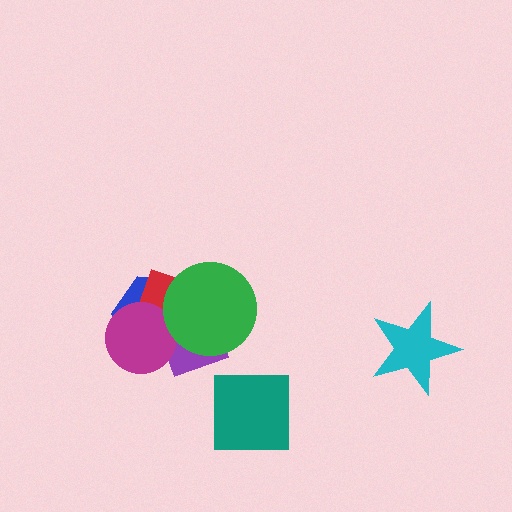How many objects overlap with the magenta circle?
3 objects overlap with the magenta circle.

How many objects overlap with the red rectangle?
4 objects overlap with the red rectangle.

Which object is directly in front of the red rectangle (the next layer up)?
The magenta circle is directly in front of the red rectangle.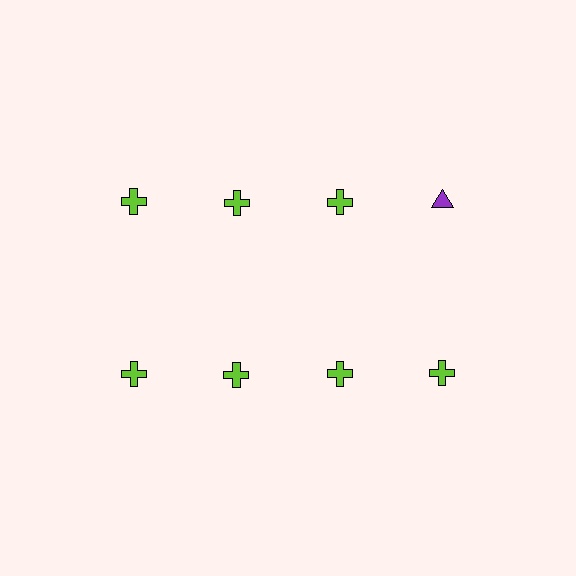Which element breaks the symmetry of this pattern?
The purple triangle in the top row, second from right column breaks the symmetry. All other shapes are lime crosses.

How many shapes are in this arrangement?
There are 8 shapes arranged in a grid pattern.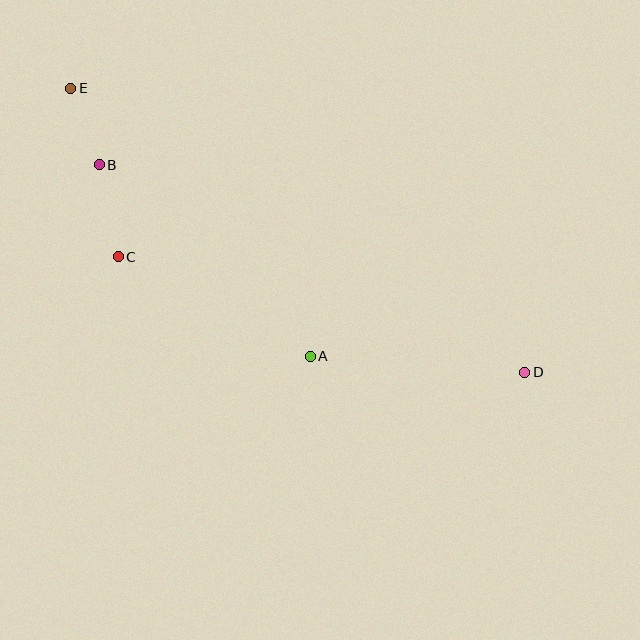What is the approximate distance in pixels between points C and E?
The distance between C and E is approximately 175 pixels.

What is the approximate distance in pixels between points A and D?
The distance between A and D is approximately 215 pixels.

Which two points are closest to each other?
Points B and E are closest to each other.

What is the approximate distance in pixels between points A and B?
The distance between A and B is approximately 285 pixels.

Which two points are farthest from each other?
Points D and E are farthest from each other.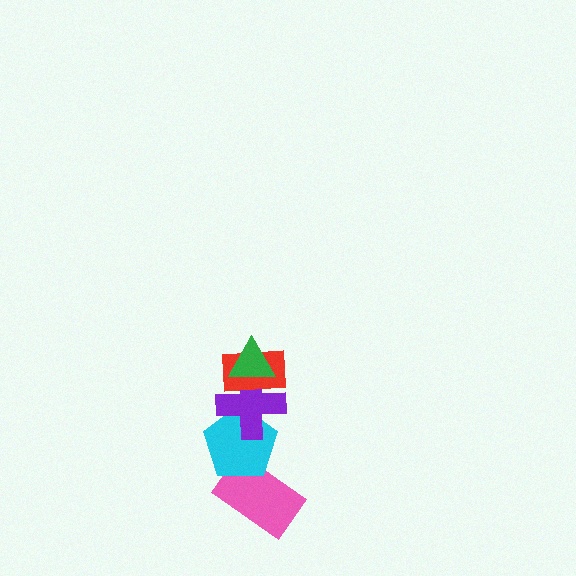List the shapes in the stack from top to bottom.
From top to bottom: the green triangle, the red rectangle, the purple cross, the cyan pentagon, the pink rectangle.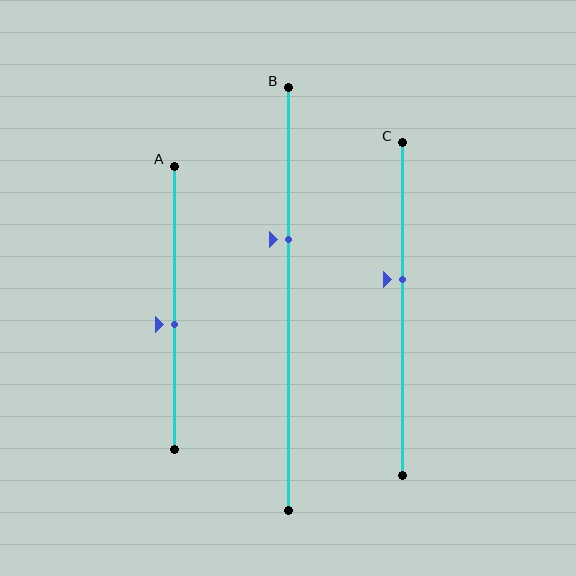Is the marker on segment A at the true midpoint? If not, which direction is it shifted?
No, the marker on segment A is shifted downward by about 6% of the segment length.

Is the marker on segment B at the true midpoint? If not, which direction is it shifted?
No, the marker on segment B is shifted upward by about 14% of the segment length.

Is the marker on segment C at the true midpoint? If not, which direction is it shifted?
No, the marker on segment C is shifted upward by about 9% of the segment length.